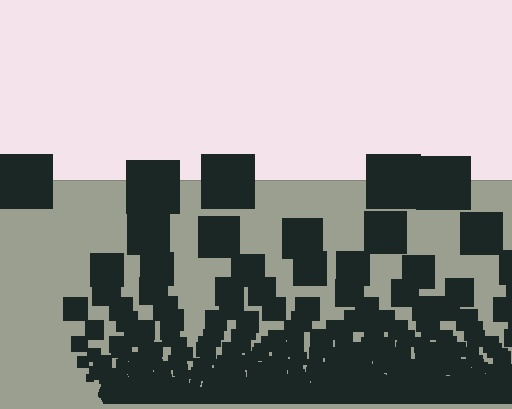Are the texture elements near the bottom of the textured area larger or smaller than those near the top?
Smaller. The gradient is inverted — elements near the bottom are smaller and denser.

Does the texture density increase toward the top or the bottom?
Density increases toward the bottom.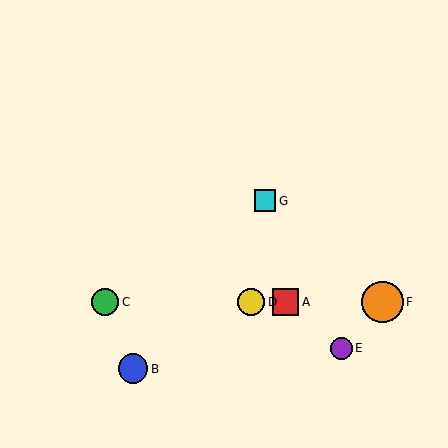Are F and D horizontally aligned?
Yes, both are at y≈302.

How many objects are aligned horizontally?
4 objects (A, C, D, F) are aligned horizontally.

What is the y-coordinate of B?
Object B is at y≈369.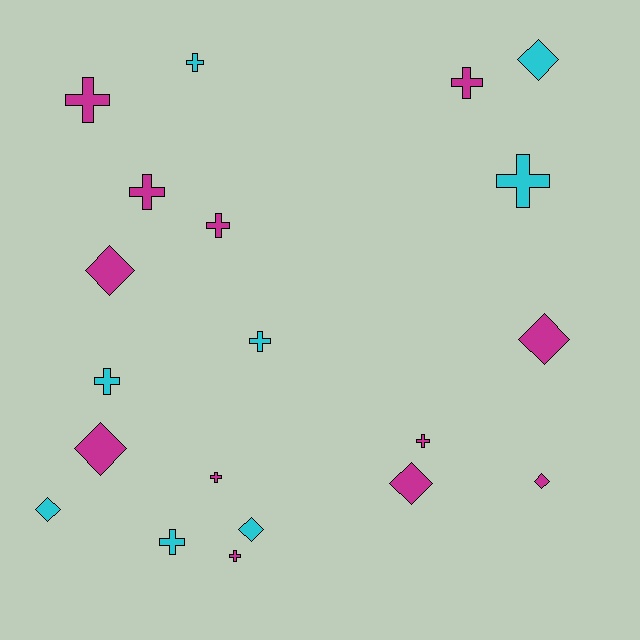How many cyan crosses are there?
There are 5 cyan crosses.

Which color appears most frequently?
Magenta, with 12 objects.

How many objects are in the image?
There are 20 objects.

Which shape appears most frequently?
Cross, with 12 objects.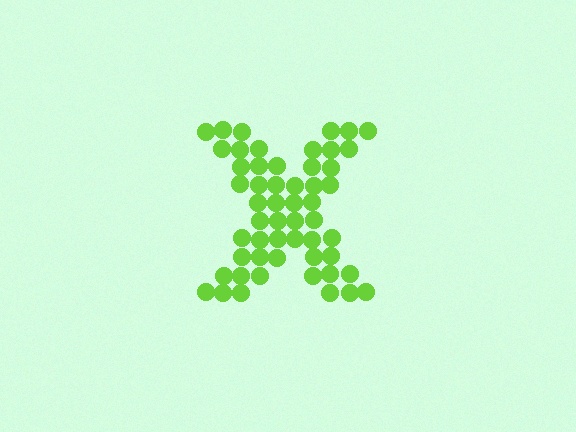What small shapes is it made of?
It is made of small circles.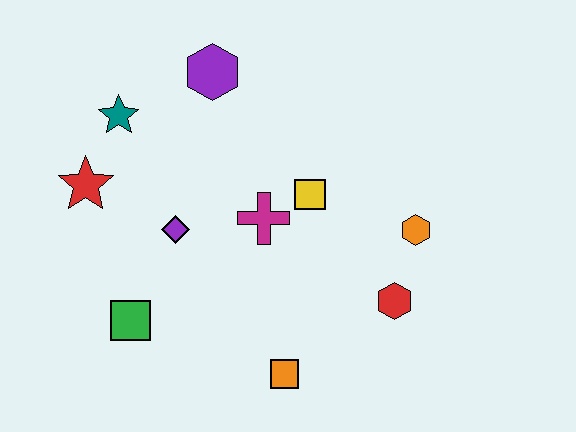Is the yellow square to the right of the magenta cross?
Yes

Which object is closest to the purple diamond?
The magenta cross is closest to the purple diamond.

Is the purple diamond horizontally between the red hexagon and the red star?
Yes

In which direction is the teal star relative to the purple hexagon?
The teal star is to the left of the purple hexagon.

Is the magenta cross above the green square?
Yes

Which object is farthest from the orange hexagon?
The red star is farthest from the orange hexagon.